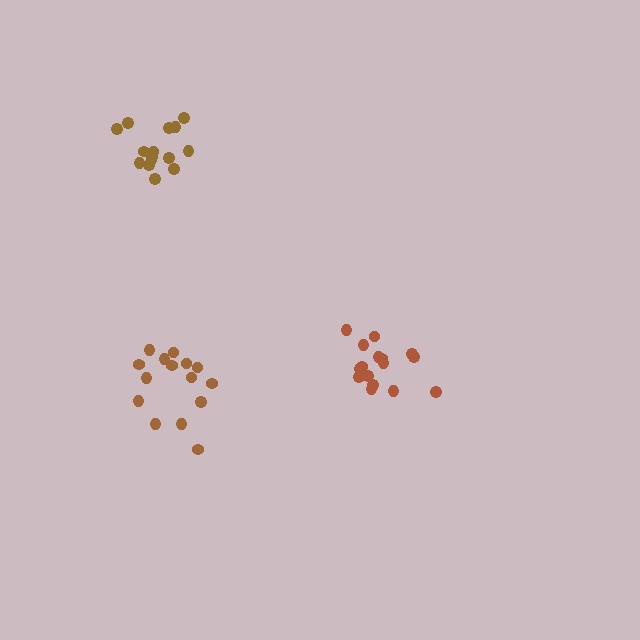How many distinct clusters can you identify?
There are 3 distinct clusters.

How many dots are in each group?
Group 1: 15 dots, Group 2: 16 dots, Group 3: 16 dots (47 total).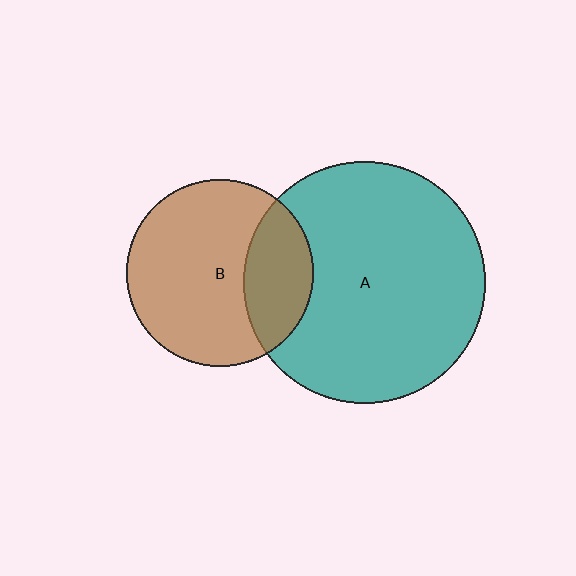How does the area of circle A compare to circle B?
Approximately 1.7 times.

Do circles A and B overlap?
Yes.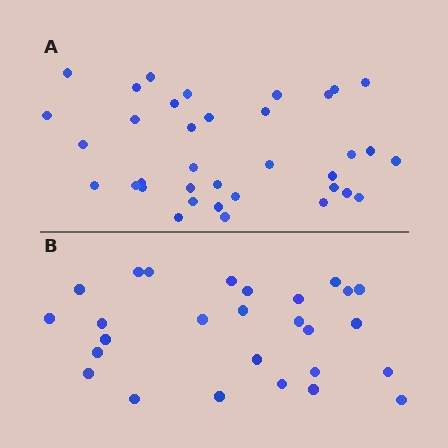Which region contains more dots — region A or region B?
Region A (the top region) has more dots.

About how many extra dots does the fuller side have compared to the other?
Region A has roughly 8 or so more dots than region B.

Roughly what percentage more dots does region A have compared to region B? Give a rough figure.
About 35% more.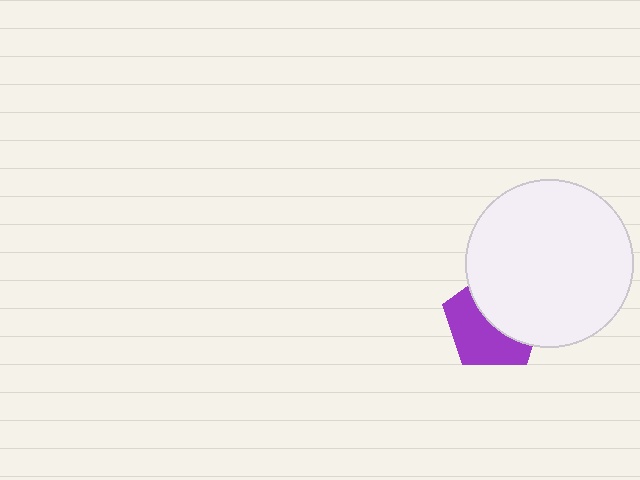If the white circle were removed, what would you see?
You would see the complete purple pentagon.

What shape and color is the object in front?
The object in front is a white circle.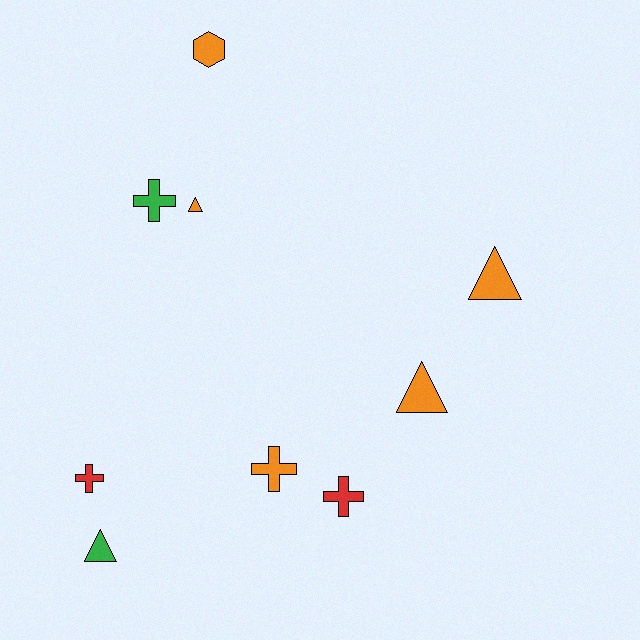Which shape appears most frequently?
Cross, with 4 objects.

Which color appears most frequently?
Orange, with 5 objects.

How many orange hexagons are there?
There is 1 orange hexagon.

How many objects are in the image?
There are 9 objects.